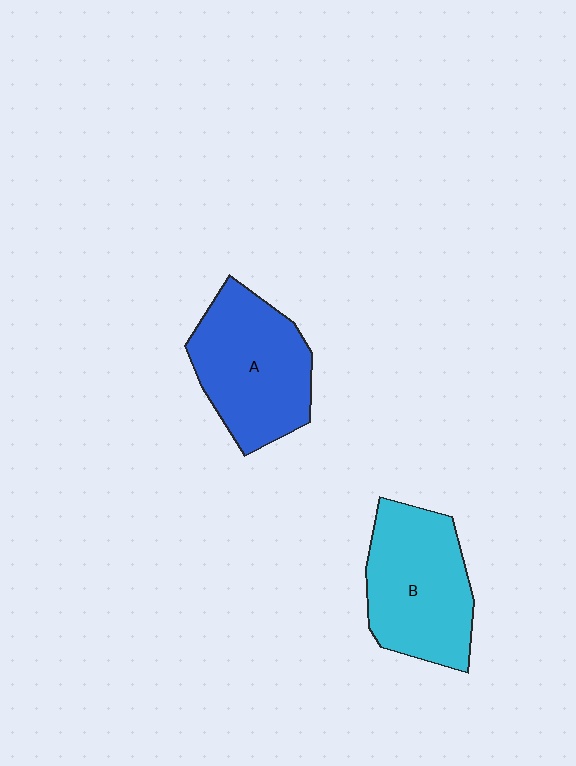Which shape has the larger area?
Shape A (blue).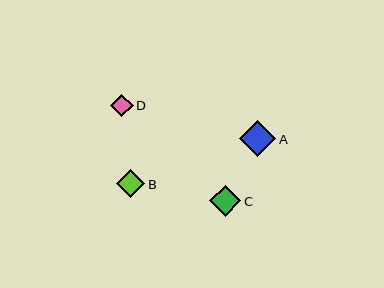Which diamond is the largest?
Diamond A is the largest with a size of approximately 36 pixels.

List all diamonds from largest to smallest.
From largest to smallest: A, C, B, D.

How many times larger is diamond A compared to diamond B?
Diamond A is approximately 1.3 times the size of diamond B.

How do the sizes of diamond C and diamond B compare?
Diamond C and diamond B are approximately the same size.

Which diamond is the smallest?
Diamond D is the smallest with a size of approximately 23 pixels.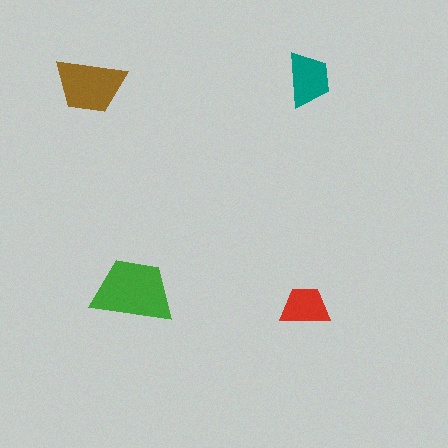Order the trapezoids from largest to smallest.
the green one, the brown one, the teal one, the red one.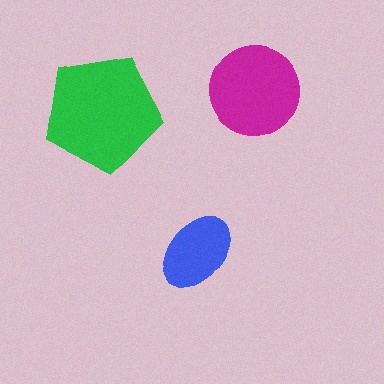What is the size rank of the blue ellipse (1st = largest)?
3rd.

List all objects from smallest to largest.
The blue ellipse, the magenta circle, the green pentagon.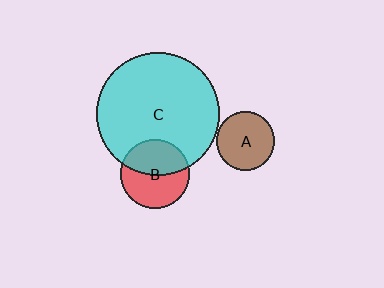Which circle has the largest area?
Circle C (cyan).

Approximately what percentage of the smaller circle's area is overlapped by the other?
Approximately 45%.